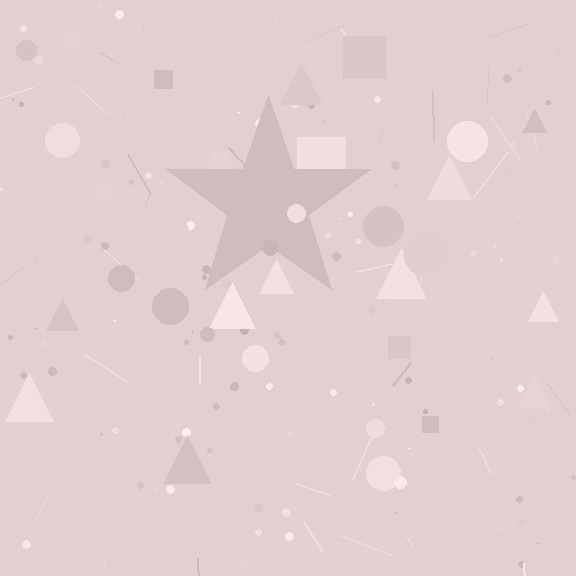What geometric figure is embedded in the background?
A star is embedded in the background.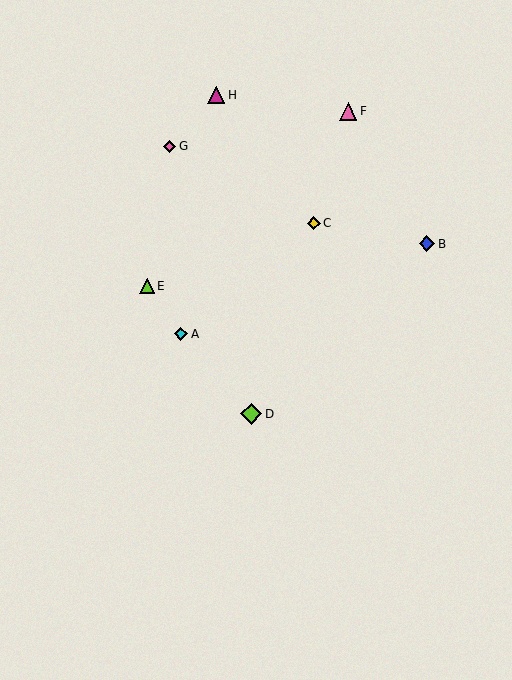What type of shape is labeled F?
Shape F is a pink triangle.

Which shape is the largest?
The lime diamond (labeled D) is the largest.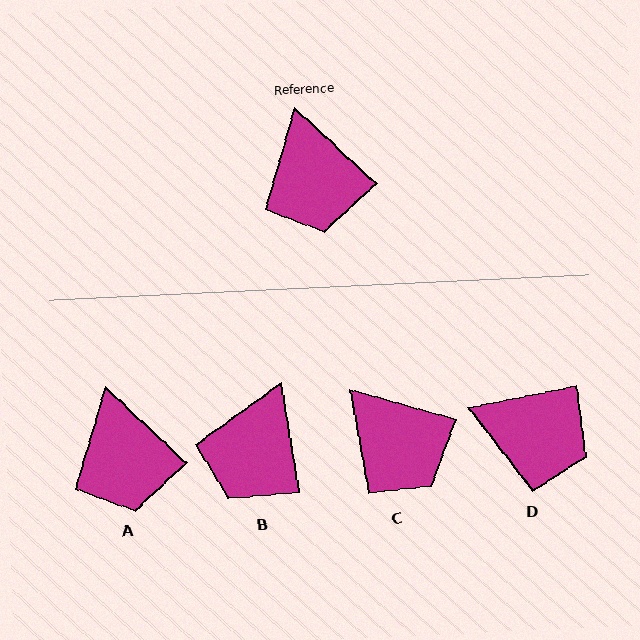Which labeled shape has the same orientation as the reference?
A.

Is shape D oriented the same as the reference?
No, it is off by about 54 degrees.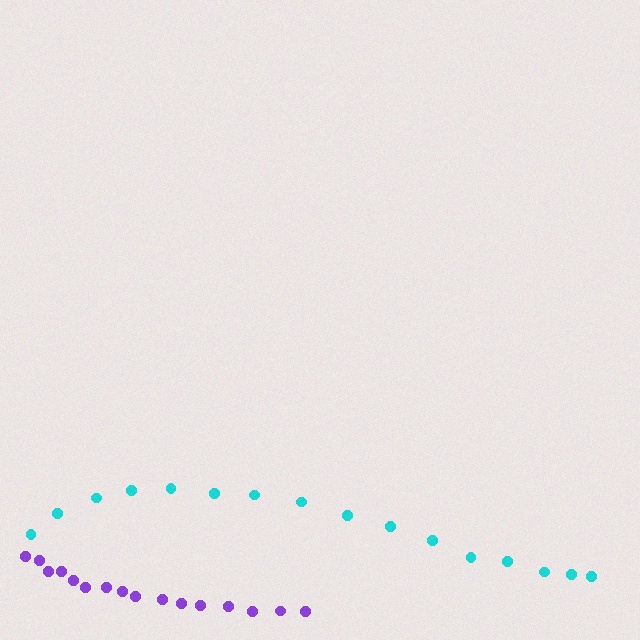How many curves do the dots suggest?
There are 2 distinct paths.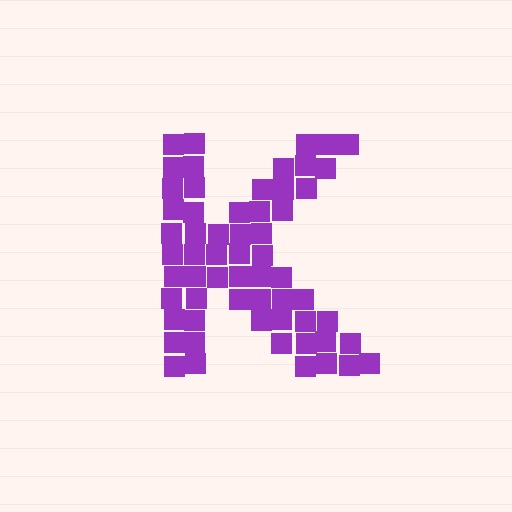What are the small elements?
The small elements are squares.